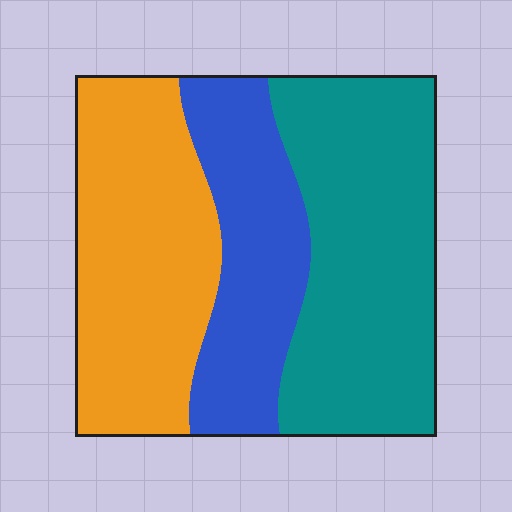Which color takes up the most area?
Teal, at roughly 40%.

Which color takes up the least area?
Blue, at roughly 25%.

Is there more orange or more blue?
Orange.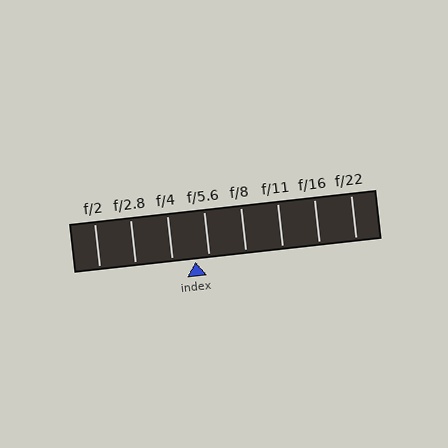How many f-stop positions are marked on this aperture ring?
There are 8 f-stop positions marked.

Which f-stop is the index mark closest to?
The index mark is closest to f/5.6.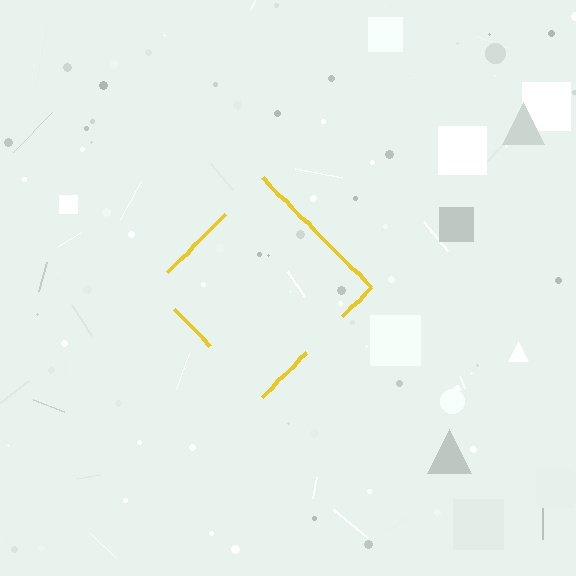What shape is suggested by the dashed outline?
The dashed outline suggests a diamond.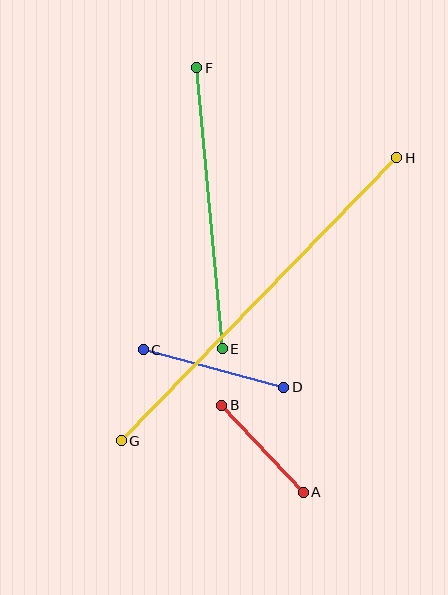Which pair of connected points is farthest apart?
Points G and H are farthest apart.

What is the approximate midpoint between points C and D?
The midpoint is at approximately (213, 368) pixels.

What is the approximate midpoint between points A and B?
The midpoint is at approximately (262, 449) pixels.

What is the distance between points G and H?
The distance is approximately 395 pixels.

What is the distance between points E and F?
The distance is approximately 282 pixels.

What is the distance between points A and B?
The distance is approximately 119 pixels.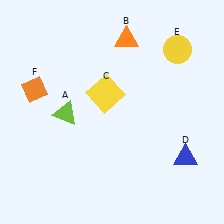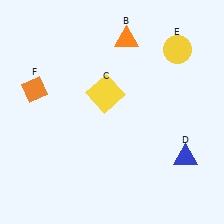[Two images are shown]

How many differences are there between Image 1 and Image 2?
There is 1 difference between the two images.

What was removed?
The lime triangle (A) was removed in Image 2.